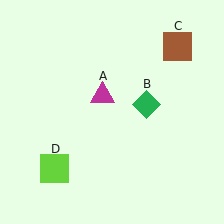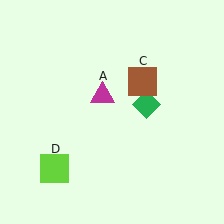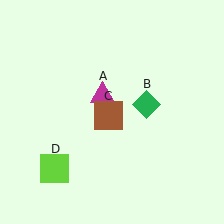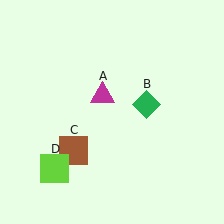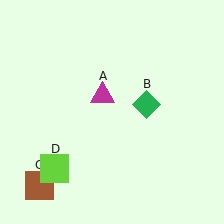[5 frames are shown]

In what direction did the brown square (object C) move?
The brown square (object C) moved down and to the left.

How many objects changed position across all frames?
1 object changed position: brown square (object C).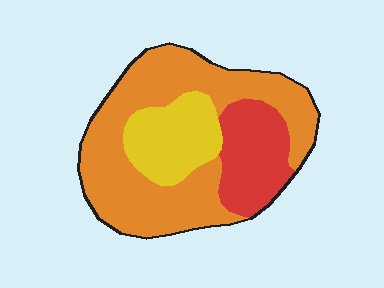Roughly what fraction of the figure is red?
Red covers roughly 20% of the figure.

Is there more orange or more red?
Orange.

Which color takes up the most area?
Orange, at roughly 60%.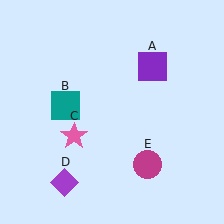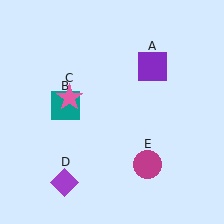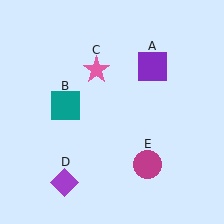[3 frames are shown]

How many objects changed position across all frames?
1 object changed position: pink star (object C).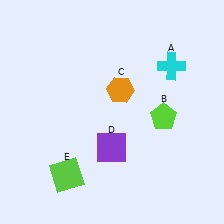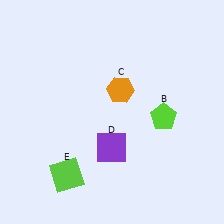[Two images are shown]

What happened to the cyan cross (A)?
The cyan cross (A) was removed in Image 2. It was in the top-right area of Image 1.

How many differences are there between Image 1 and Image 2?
There is 1 difference between the two images.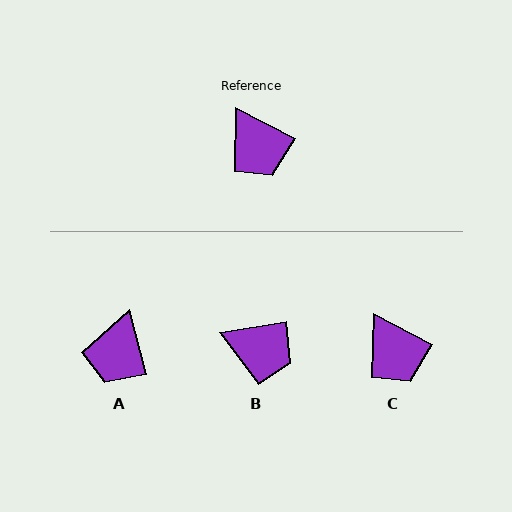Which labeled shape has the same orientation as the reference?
C.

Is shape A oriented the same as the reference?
No, it is off by about 47 degrees.